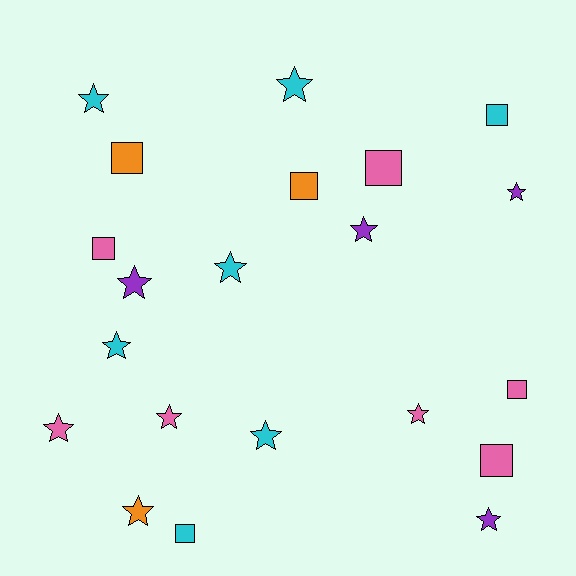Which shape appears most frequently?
Star, with 13 objects.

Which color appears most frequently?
Pink, with 7 objects.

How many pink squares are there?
There are 4 pink squares.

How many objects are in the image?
There are 21 objects.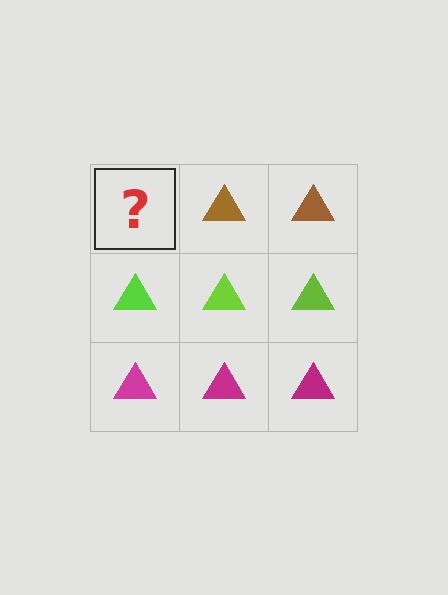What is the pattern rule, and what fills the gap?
The rule is that each row has a consistent color. The gap should be filled with a brown triangle.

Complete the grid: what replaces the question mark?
The question mark should be replaced with a brown triangle.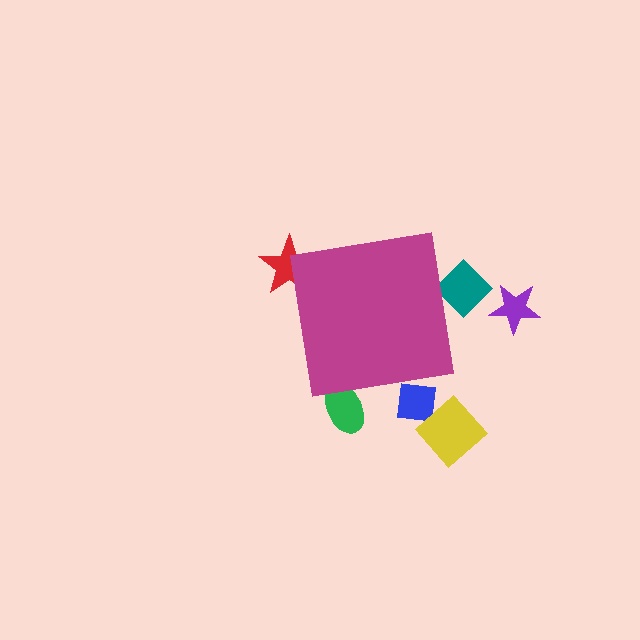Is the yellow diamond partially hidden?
No, the yellow diamond is fully visible.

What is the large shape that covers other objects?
A magenta square.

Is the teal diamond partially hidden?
Yes, the teal diamond is partially hidden behind the magenta square.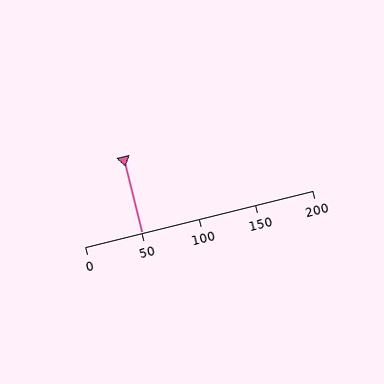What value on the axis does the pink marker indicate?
The marker indicates approximately 50.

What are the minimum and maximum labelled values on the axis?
The axis runs from 0 to 200.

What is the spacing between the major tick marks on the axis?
The major ticks are spaced 50 apart.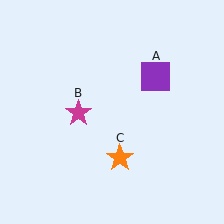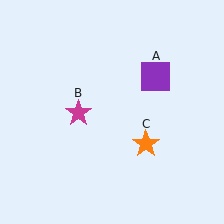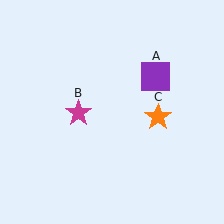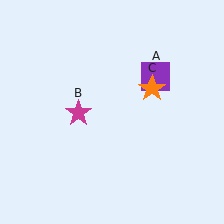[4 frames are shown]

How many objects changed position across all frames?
1 object changed position: orange star (object C).